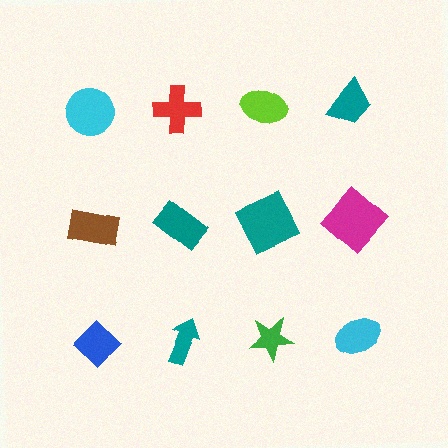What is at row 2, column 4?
A magenta diamond.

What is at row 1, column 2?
A red cross.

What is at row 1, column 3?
A lime ellipse.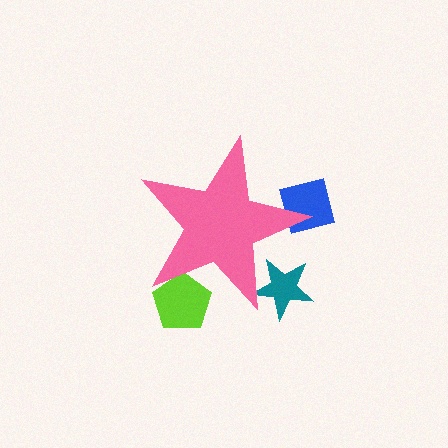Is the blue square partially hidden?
Yes, the blue square is partially hidden behind the pink star.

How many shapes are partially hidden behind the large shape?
3 shapes are partially hidden.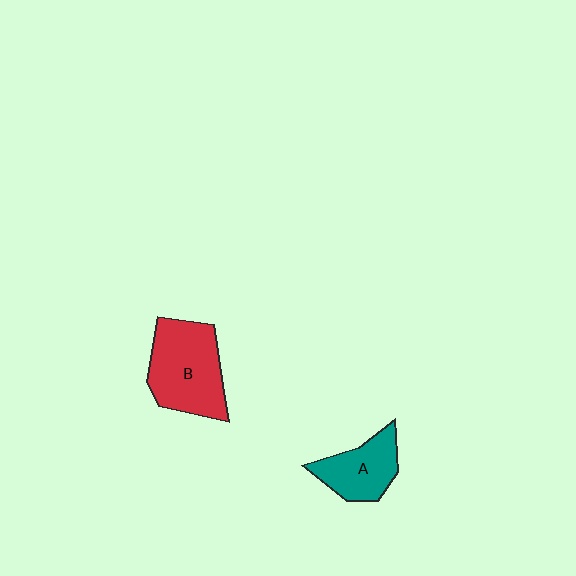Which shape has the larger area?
Shape B (red).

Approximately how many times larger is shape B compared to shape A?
Approximately 1.6 times.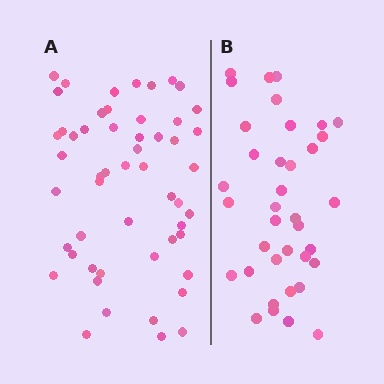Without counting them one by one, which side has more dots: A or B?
Region A (the left region) has more dots.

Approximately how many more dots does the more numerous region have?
Region A has approximately 15 more dots than region B.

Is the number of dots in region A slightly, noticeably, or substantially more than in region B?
Region A has noticeably more, but not dramatically so. The ratio is roughly 1.4 to 1.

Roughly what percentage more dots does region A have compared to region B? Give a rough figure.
About 45% more.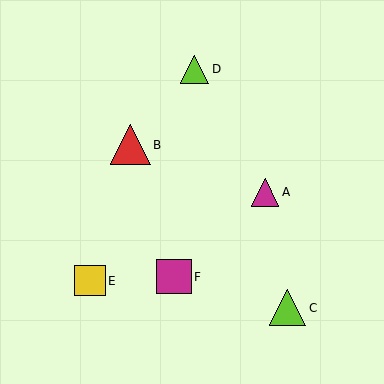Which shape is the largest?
The red triangle (labeled B) is the largest.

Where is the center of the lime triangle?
The center of the lime triangle is at (195, 69).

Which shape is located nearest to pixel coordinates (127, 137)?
The red triangle (labeled B) at (130, 145) is nearest to that location.